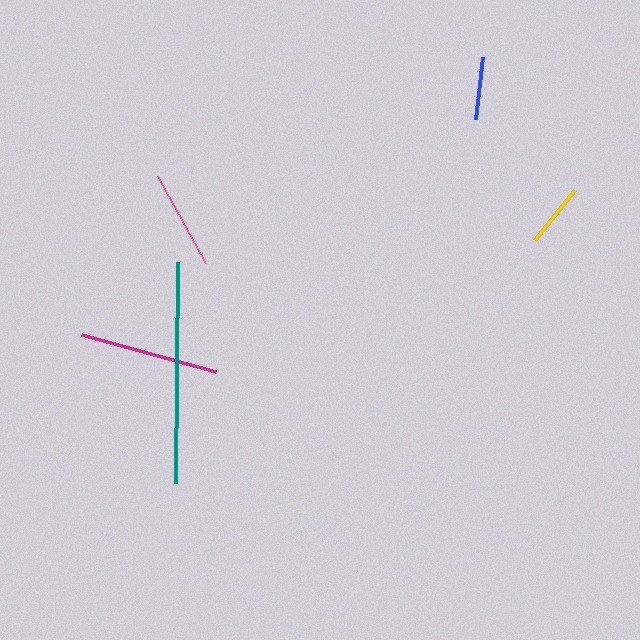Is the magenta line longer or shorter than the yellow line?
The magenta line is longer than the yellow line.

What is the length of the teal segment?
The teal segment is approximately 221 pixels long.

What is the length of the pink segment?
The pink segment is approximately 99 pixels long.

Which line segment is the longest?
The teal line is the longest at approximately 221 pixels.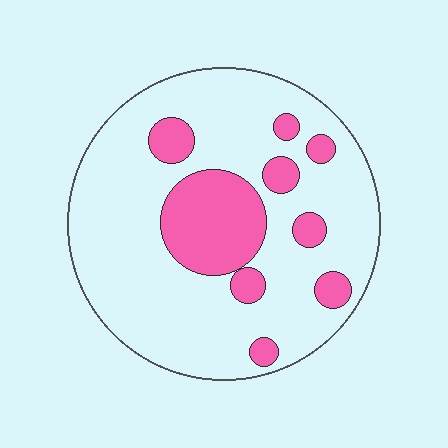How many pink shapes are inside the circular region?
9.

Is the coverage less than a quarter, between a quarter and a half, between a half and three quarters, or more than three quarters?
Less than a quarter.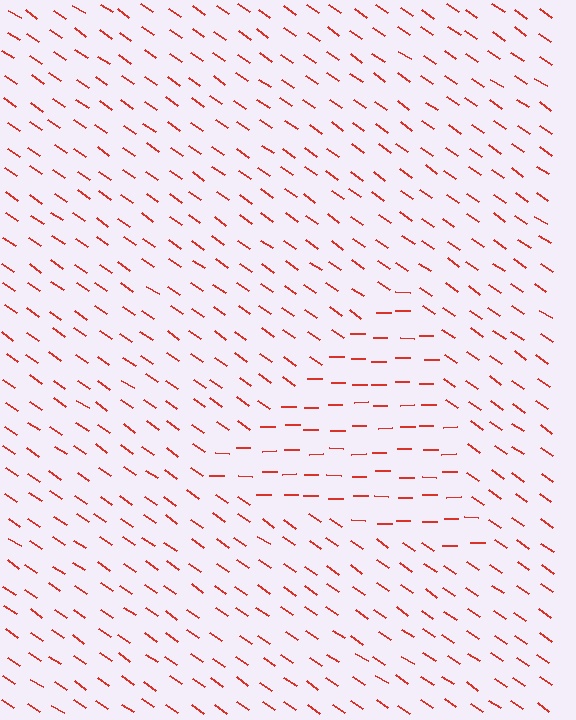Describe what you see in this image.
The image is filled with small red line segments. A triangle region in the image has lines oriented differently from the surrounding lines, creating a visible texture boundary.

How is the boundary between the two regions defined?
The boundary is defined purely by a change in line orientation (approximately 35 degrees difference). All lines are the same color and thickness.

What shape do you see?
I see a triangle.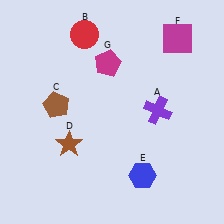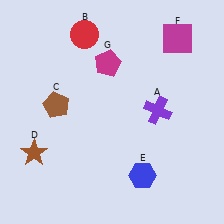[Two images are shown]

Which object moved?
The brown star (D) moved left.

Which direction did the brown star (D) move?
The brown star (D) moved left.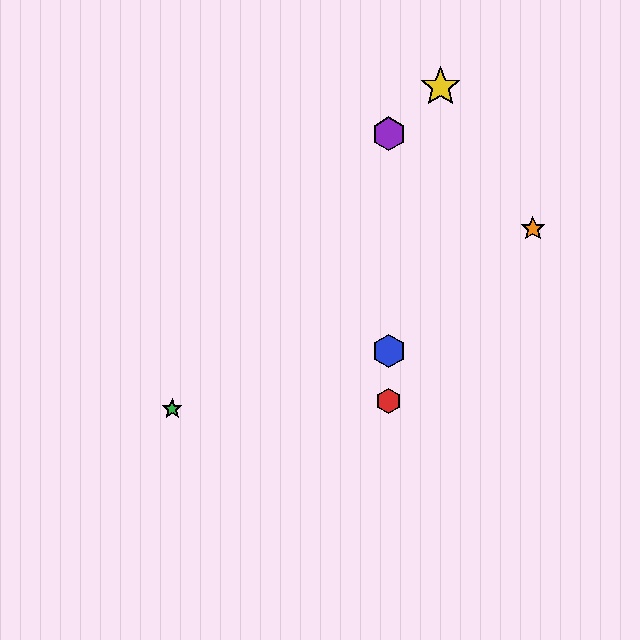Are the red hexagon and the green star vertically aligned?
No, the red hexagon is at x≈389 and the green star is at x≈172.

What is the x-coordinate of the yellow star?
The yellow star is at x≈440.